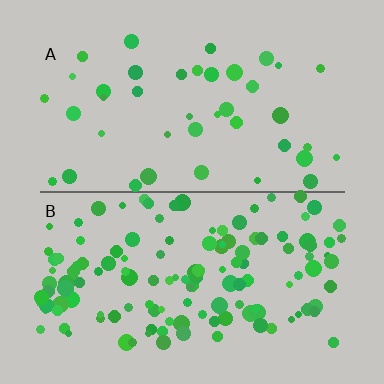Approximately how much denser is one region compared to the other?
Approximately 3.2× — region B over region A.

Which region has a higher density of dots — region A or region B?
B (the bottom).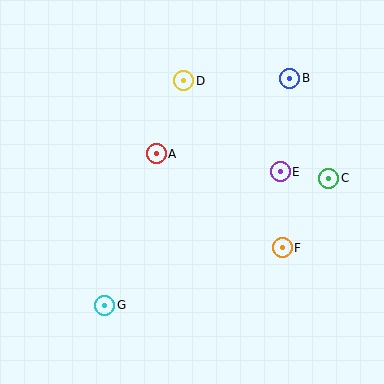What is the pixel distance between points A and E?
The distance between A and E is 125 pixels.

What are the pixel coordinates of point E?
Point E is at (280, 172).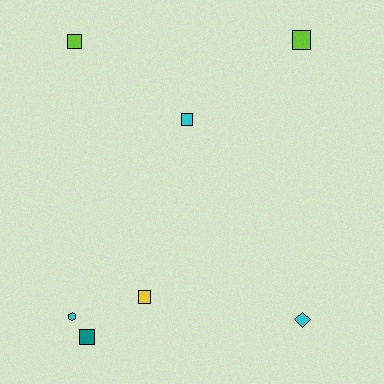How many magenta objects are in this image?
There are no magenta objects.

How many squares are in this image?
There are 5 squares.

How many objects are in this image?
There are 7 objects.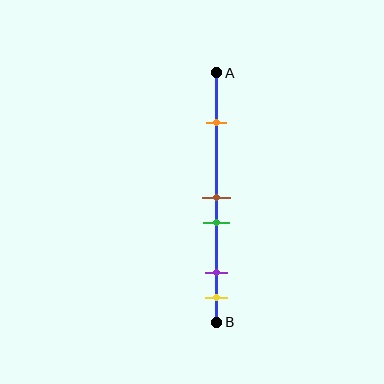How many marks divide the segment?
There are 5 marks dividing the segment.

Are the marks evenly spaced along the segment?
No, the marks are not evenly spaced.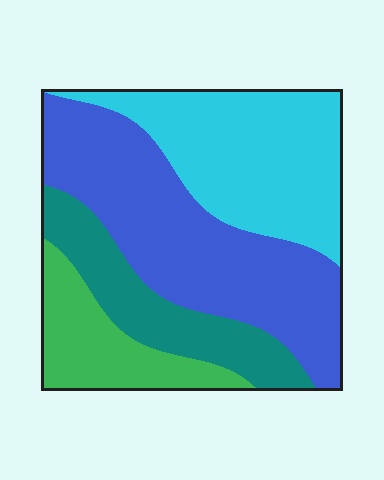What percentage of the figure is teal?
Teal takes up about one sixth (1/6) of the figure.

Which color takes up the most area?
Blue, at roughly 40%.